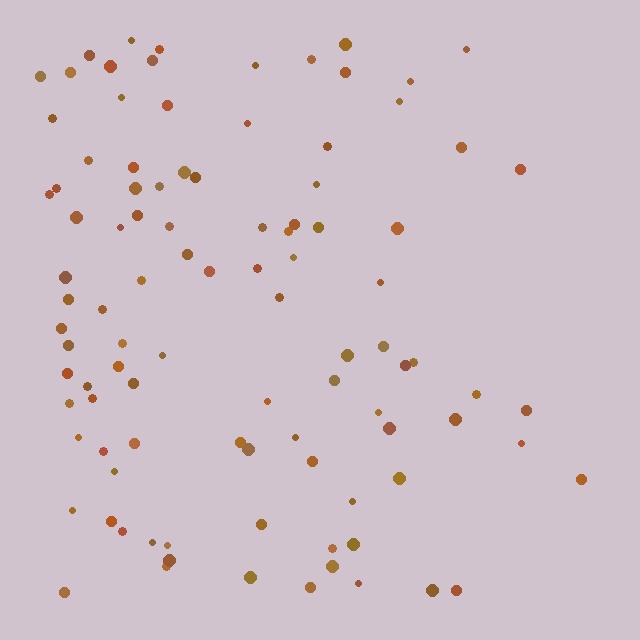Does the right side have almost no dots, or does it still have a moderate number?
Still a moderate number, just noticeably fewer than the left.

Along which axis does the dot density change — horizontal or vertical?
Horizontal.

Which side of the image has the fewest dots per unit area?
The right.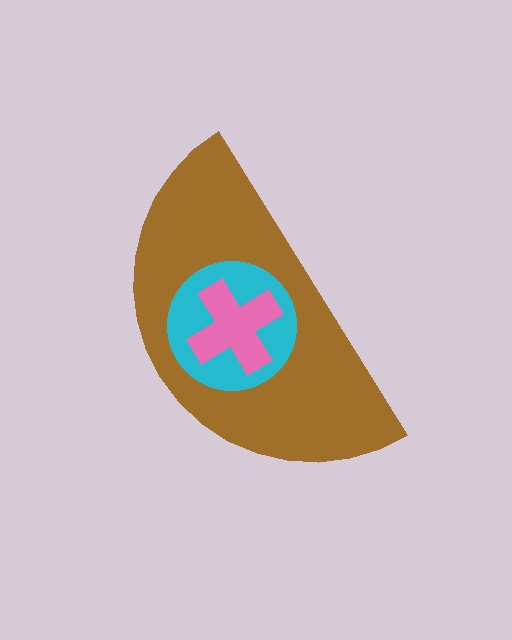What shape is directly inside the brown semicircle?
The cyan circle.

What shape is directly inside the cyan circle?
The pink cross.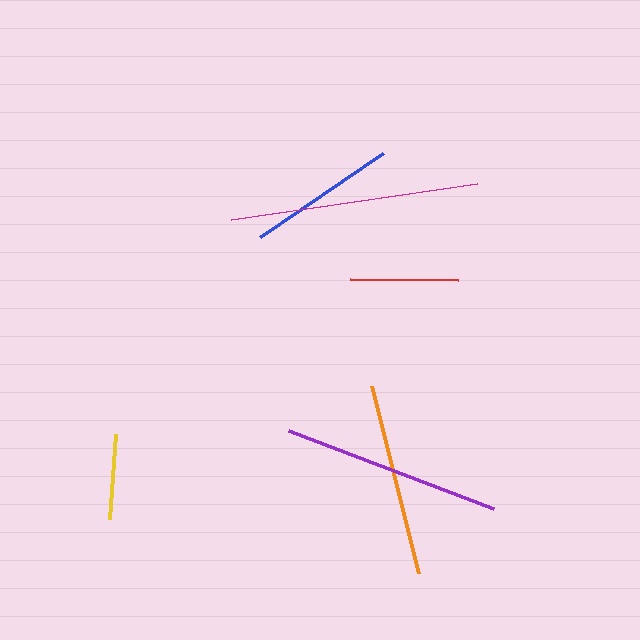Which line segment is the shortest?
The yellow line is the shortest at approximately 86 pixels.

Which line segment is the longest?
The magenta line is the longest at approximately 249 pixels.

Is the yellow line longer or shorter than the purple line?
The purple line is longer than the yellow line.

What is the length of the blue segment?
The blue segment is approximately 149 pixels long.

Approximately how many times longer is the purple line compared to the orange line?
The purple line is approximately 1.1 times the length of the orange line.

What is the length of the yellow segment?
The yellow segment is approximately 86 pixels long.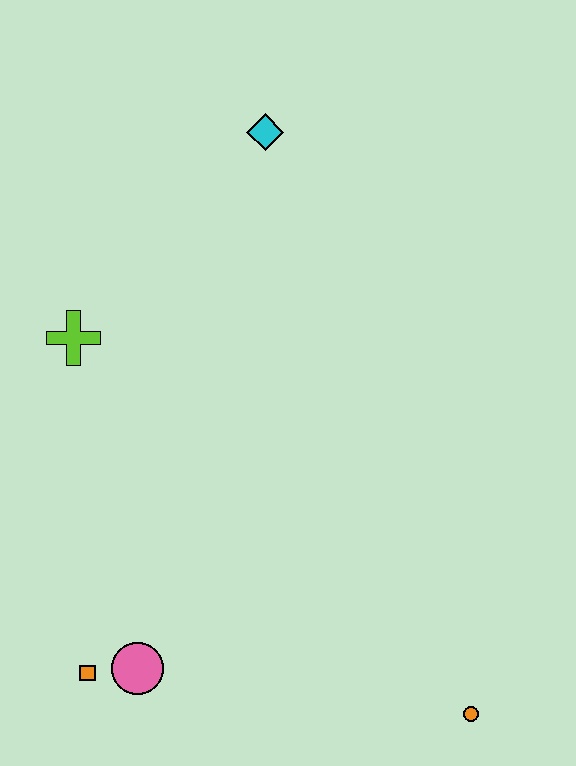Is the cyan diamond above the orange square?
Yes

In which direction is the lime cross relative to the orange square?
The lime cross is above the orange square.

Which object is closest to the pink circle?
The orange square is closest to the pink circle.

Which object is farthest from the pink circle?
The cyan diamond is farthest from the pink circle.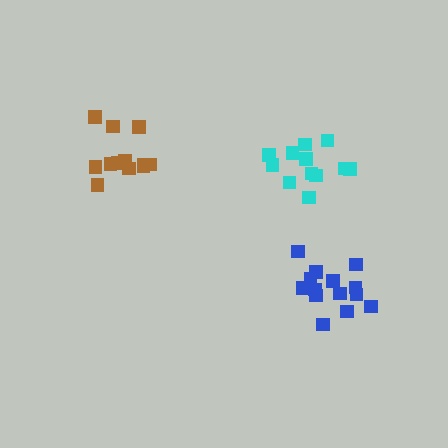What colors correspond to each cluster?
The clusters are colored: cyan, blue, brown.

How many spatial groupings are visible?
There are 3 spatial groupings.